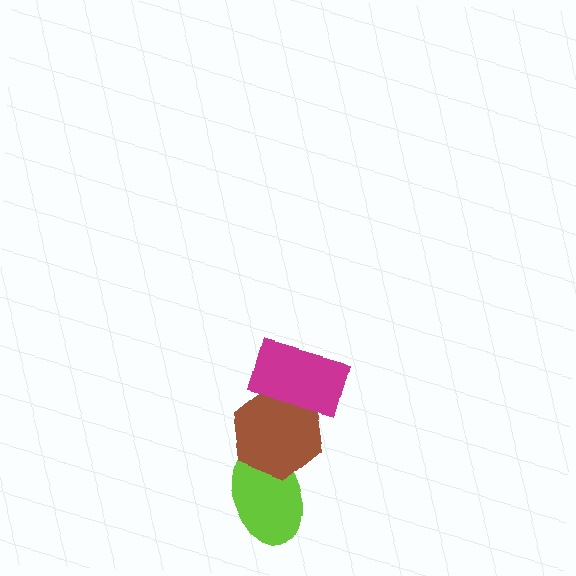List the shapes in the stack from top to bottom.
From top to bottom: the magenta rectangle, the brown hexagon, the lime ellipse.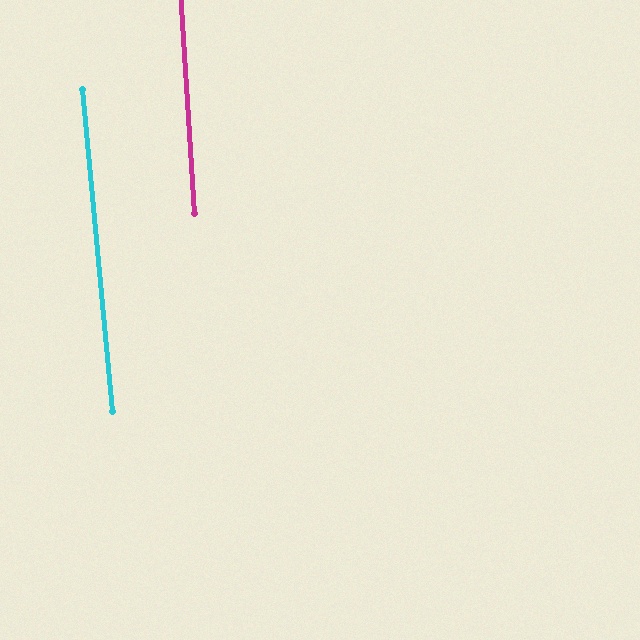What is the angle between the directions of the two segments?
Approximately 2 degrees.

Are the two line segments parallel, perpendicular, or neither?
Parallel — their directions differ by only 1.8°.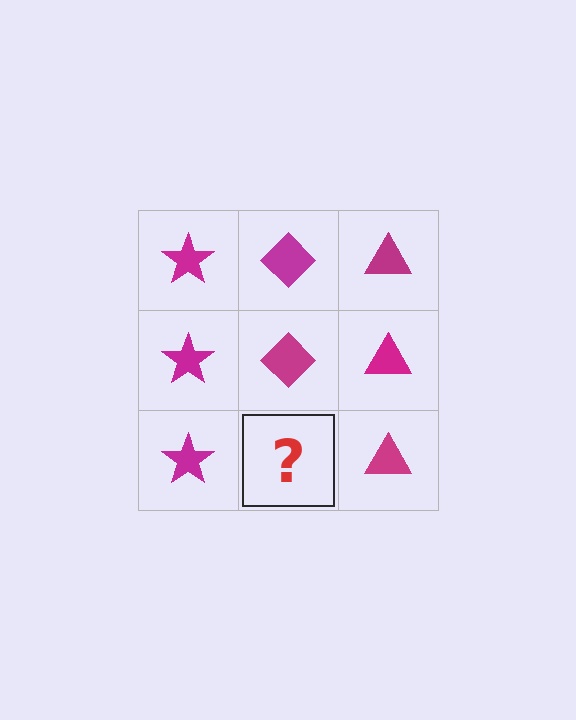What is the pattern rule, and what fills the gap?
The rule is that each column has a consistent shape. The gap should be filled with a magenta diamond.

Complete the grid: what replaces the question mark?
The question mark should be replaced with a magenta diamond.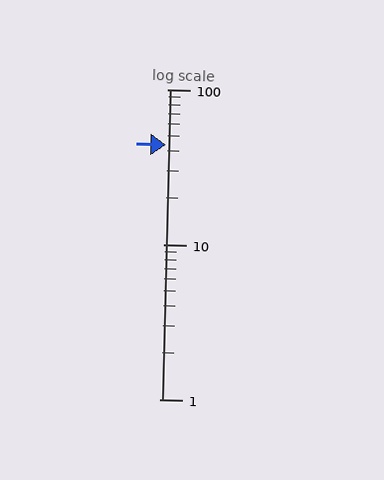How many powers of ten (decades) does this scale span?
The scale spans 2 decades, from 1 to 100.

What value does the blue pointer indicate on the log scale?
The pointer indicates approximately 44.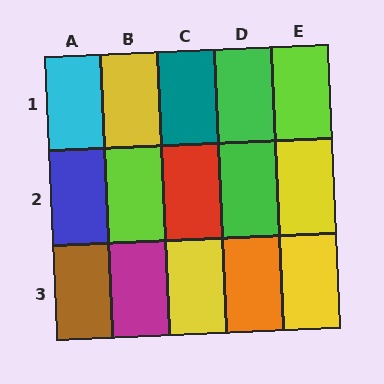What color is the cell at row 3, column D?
Orange.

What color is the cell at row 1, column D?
Green.